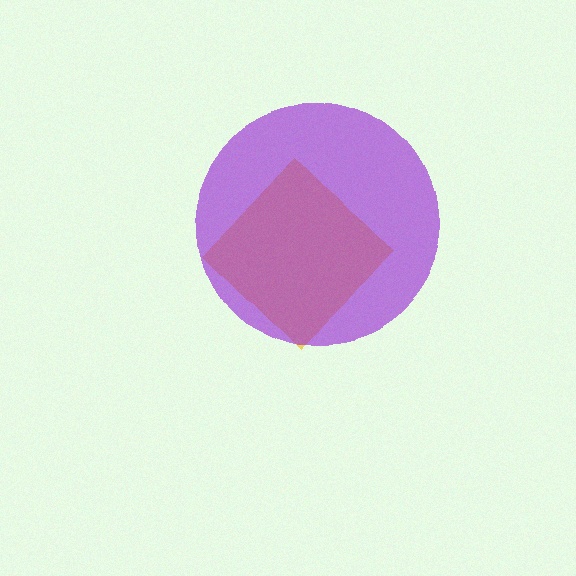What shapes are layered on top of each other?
The layered shapes are: a yellow diamond, a purple circle.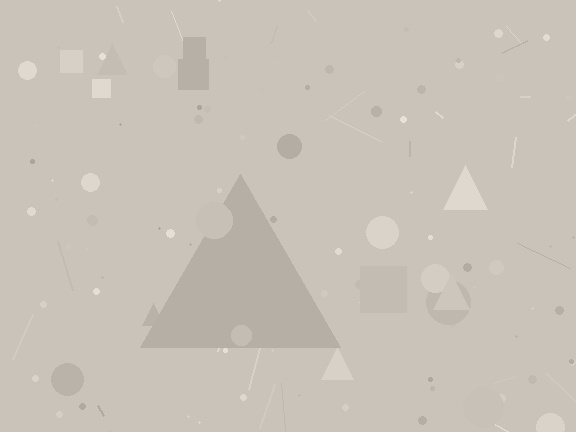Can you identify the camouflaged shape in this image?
The camouflaged shape is a triangle.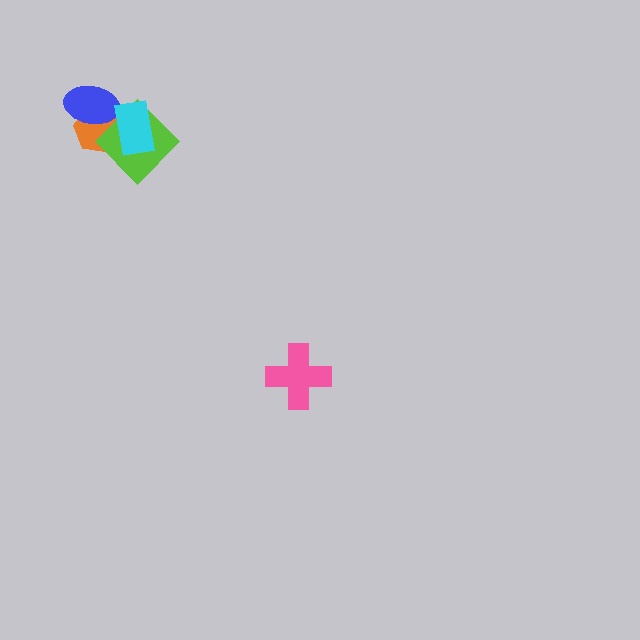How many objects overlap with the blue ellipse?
3 objects overlap with the blue ellipse.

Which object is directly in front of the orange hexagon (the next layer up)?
The blue ellipse is directly in front of the orange hexagon.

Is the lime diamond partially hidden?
Yes, it is partially covered by another shape.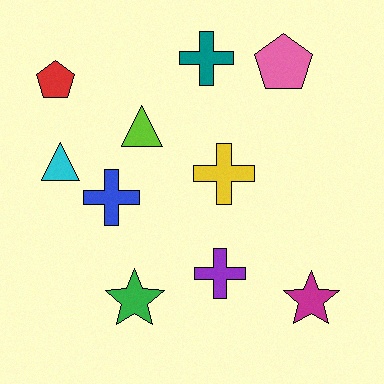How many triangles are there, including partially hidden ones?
There are 2 triangles.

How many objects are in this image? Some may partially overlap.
There are 10 objects.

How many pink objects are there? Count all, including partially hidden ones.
There is 1 pink object.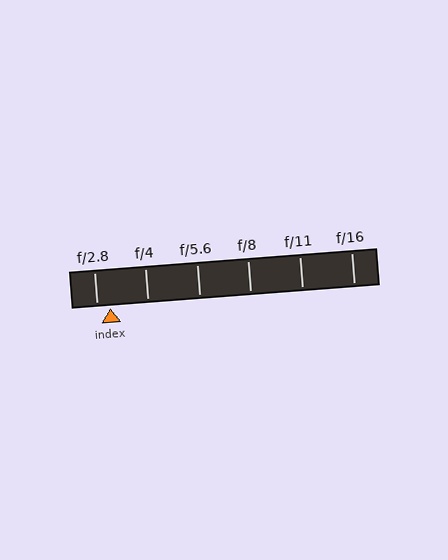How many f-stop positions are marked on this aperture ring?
There are 6 f-stop positions marked.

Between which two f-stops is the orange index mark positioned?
The index mark is between f/2.8 and f/4.